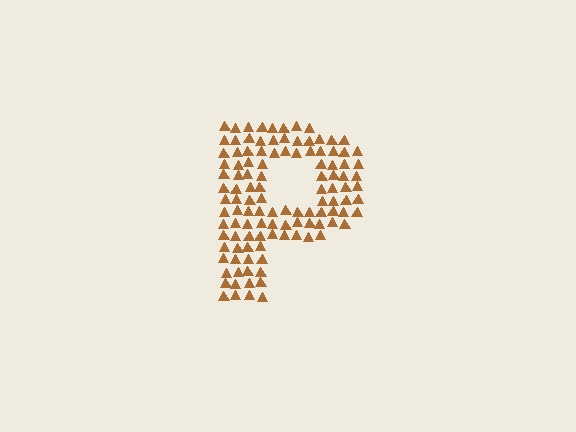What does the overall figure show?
The overall figure shows the letter P.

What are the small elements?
The small elements are triangles.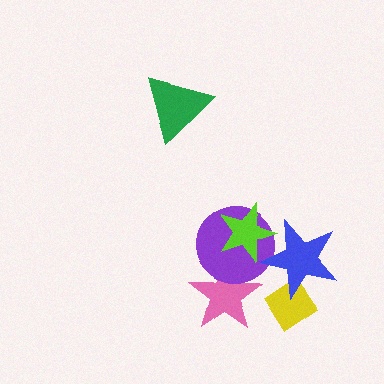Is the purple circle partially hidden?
Yes, it is partially covered by another shape.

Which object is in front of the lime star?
The blue star is in front of the lime star.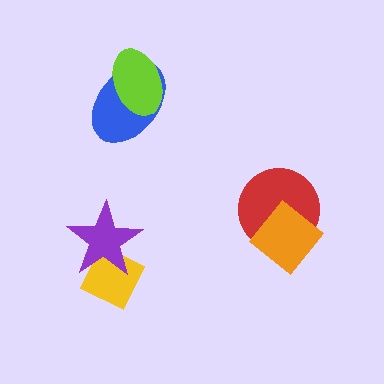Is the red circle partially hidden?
Yes, it is partially covered by another shape.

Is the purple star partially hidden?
No, no other shape covers it.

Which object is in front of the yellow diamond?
The purple star is in front of the yellow diamond.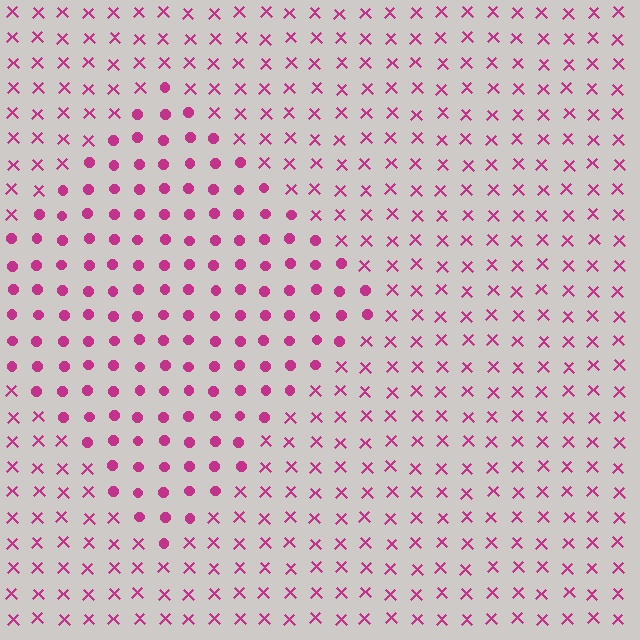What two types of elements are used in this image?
The image uses circles inside the diamond region and X marks outside it.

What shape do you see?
I see a diamond.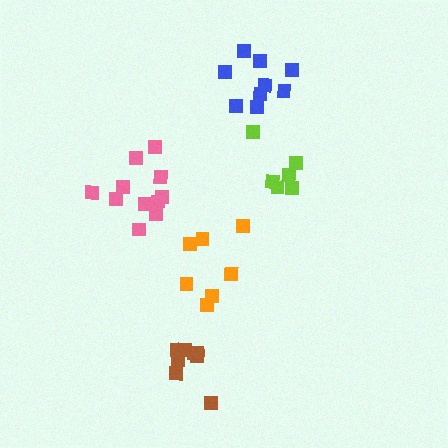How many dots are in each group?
Group 1: 9 dots, Group 2: 6 dots, Group 3: 8 dots, Group 4: 11 dots, Group 5: 7 dots (41 total).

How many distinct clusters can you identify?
There are 5 distinct clusters.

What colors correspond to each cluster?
The clusters are colored: blue, lime, brown, pink, orange.